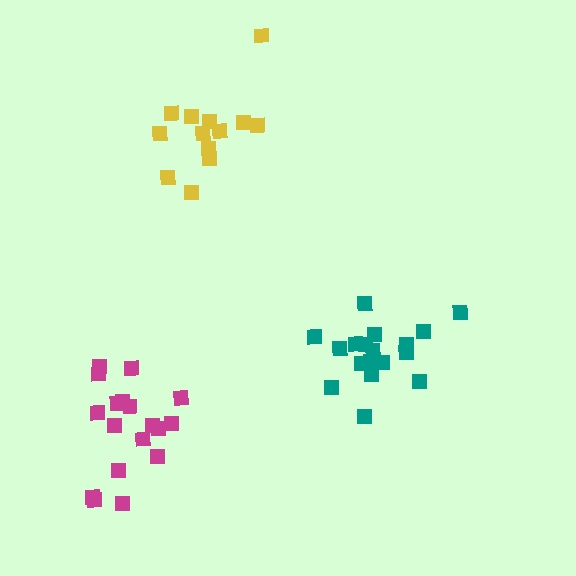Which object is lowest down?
The magenta cluster is bottommost.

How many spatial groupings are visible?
There are 3 spatial groupings.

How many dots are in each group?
Group 1: 13 dots, Group 2: 18 dots, Group 3: 18 dots (49 total).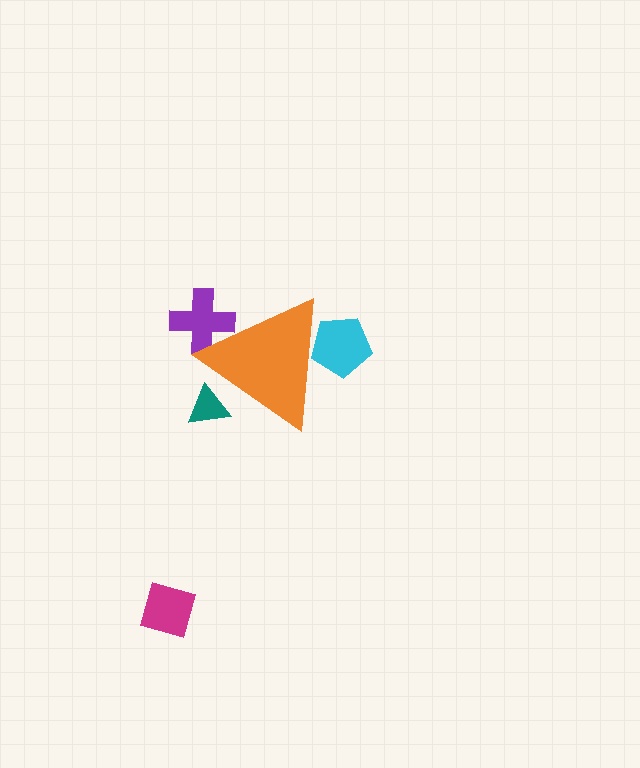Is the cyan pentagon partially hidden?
Yes, the cyan pentagon is partially hidden behind the orange triangle.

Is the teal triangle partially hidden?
Yes, the teal triangle is partially hidden behind the orange triangle.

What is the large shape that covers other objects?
An orange triangle.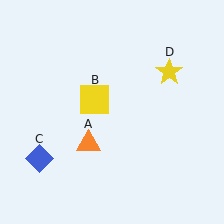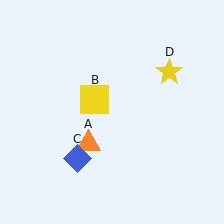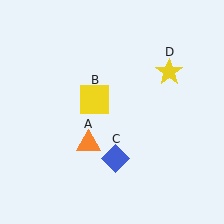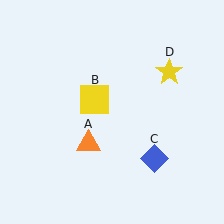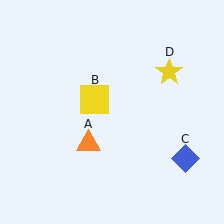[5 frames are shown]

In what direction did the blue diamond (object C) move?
The blue diamond (object C) moved right.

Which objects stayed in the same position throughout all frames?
Orange triangle (object A) and yellow square (object B) and yellow star (object D) remained stationary.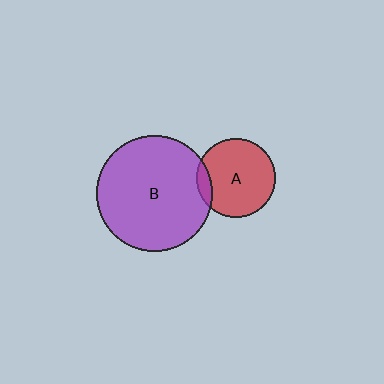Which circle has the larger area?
Circle B (purple).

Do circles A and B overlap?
Yes.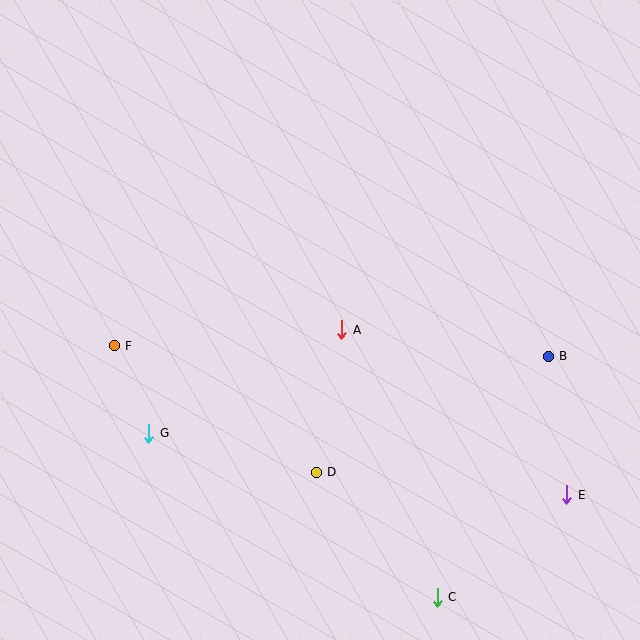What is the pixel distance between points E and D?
The distance between E and D is 251 pixels.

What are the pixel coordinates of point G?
Point G is at (149, 433).